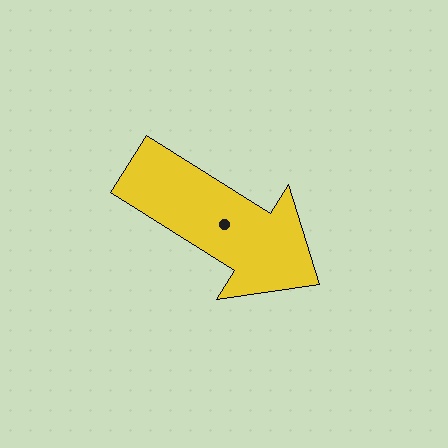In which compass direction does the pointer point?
Southeast.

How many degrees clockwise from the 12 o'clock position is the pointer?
Approximately 122 degrees.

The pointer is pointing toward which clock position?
Roughly 4 o'clock.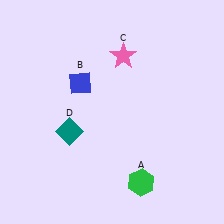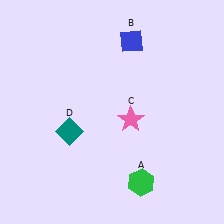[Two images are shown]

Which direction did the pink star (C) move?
The pink star (C) moved down.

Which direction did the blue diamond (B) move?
The blue diamond (B) moved right.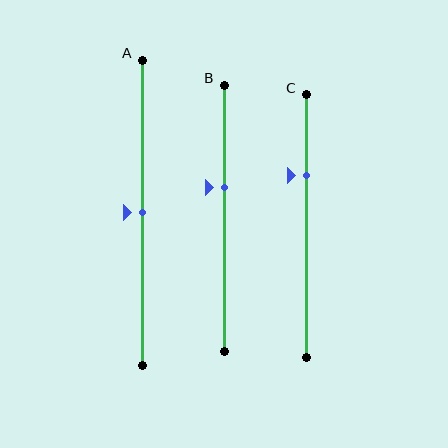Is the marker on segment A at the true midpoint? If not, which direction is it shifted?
Yes, the marker on segment A is at the true midpoint.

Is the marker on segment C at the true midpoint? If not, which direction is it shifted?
No, the marker on segment C is shifted upward by about 19% of the segment length.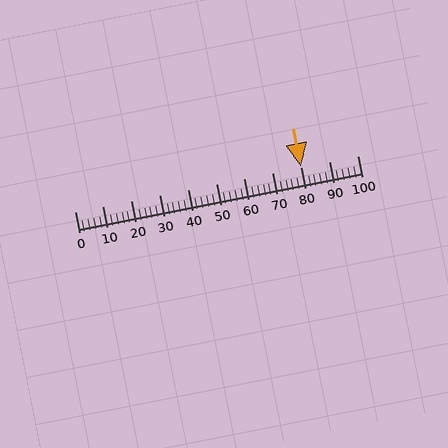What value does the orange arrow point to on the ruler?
The orange arrow points to approximately 80.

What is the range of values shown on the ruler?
The ruler shows values from 0 to 100.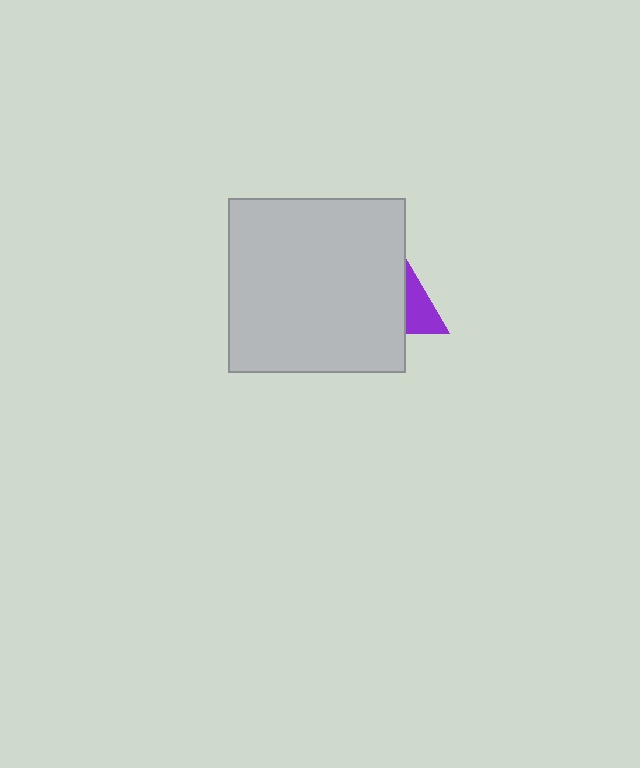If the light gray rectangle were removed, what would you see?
You would see the complete purple triangle.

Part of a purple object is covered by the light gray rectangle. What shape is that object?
It is a triangle.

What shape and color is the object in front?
The object in front is a light gray rectangle.